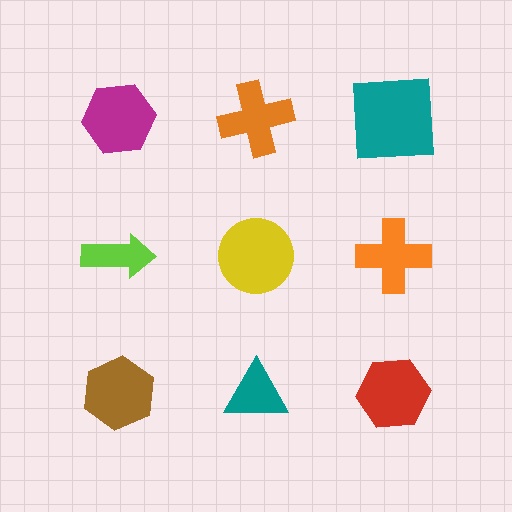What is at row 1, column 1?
A magenta hexagon.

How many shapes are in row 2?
3 shapes.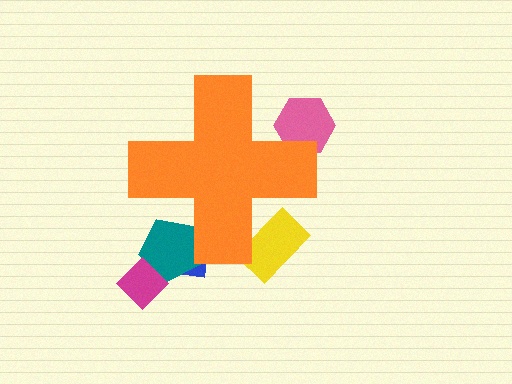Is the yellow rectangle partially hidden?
Yes, the yellow rectangle is partially hidden behind the orange cross.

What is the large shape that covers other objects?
An orange cross.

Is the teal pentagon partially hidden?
Yes, the teal pentagon is partially hidden behind the orange cross.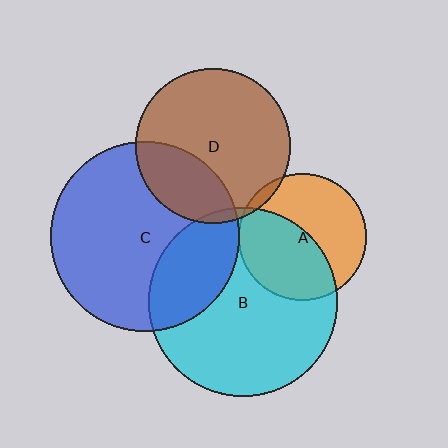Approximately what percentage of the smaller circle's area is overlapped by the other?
Approximately 50%.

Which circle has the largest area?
Circle C (blue).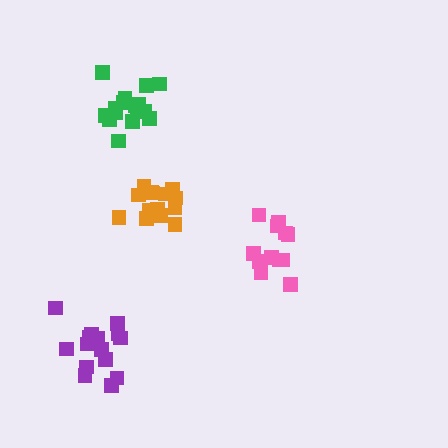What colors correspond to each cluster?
The clusters are colored: purple, orange, pink, green.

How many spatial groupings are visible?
There are 4 spatial groupings.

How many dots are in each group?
Group 1: 15 dots, Group 2: 17 dots, Group 3: 13 dots, Group 4: 16 dots (61 total).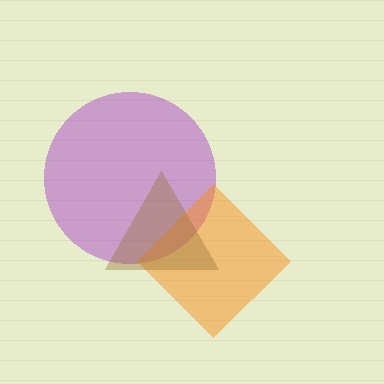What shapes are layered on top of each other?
The layered shapes are: a purple circle, an orange diamond, a brown triangle.